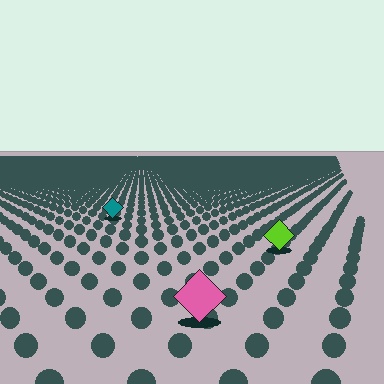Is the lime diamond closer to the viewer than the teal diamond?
Yes. The lime diamond is closer — you can tell from the texture gradient: the ground texture is coarser near it.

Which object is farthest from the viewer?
The teal diamond is farthest from the viewer. It appears smaller and the ground texture around it is denser.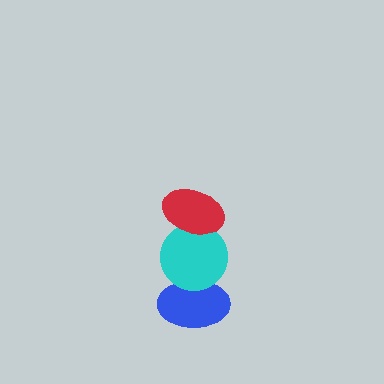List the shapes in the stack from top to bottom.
From top to bottom: the red ellipse, the cyan circle, the blue ellipse.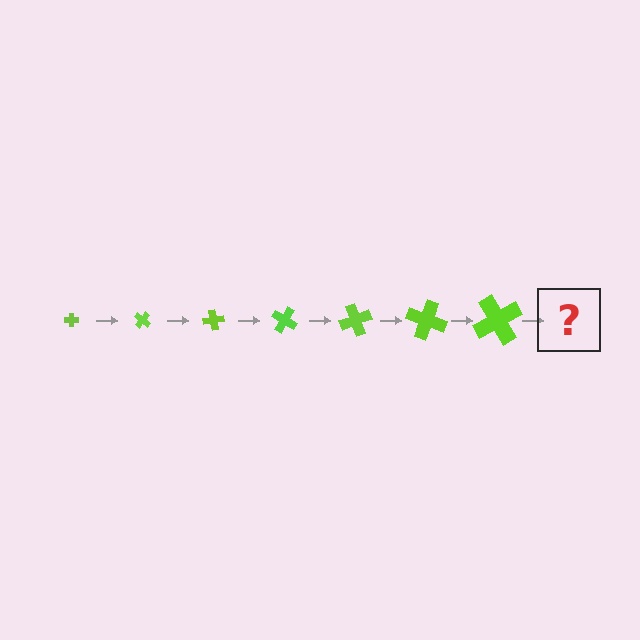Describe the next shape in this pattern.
It should be a cross, larger than the previous one and rotated 280 degrees from the start.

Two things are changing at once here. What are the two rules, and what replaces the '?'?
The two rules are that the cross grows larger each step and it rotates 40 degrees each step. The '?' should be a cross, larger than the previous one and rotated 280 degrees from the start.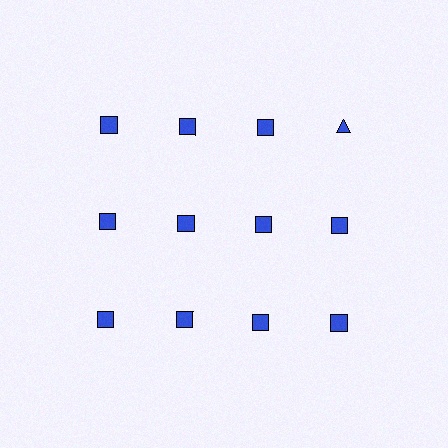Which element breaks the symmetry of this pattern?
The blue triangle in the top row, second from right column breaks the symmetry. All other shapes are blue squares.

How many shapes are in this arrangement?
There are 12 shapes arranged in a grid pattern.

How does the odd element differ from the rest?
It has a different shape: triangle instead of square.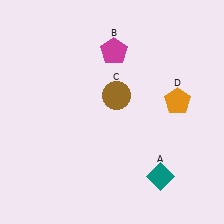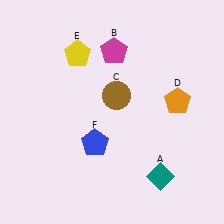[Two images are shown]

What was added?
A yellow pentagon (E), a blue pentagon (F) were added in Image 2.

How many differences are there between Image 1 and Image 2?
There are 2 differences between the two images.